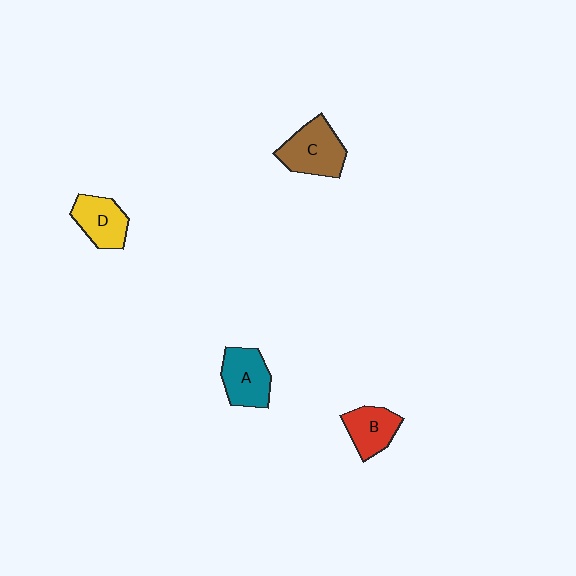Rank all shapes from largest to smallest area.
From largest to smallest: C (brown), A (teal), D (yellow), B (red).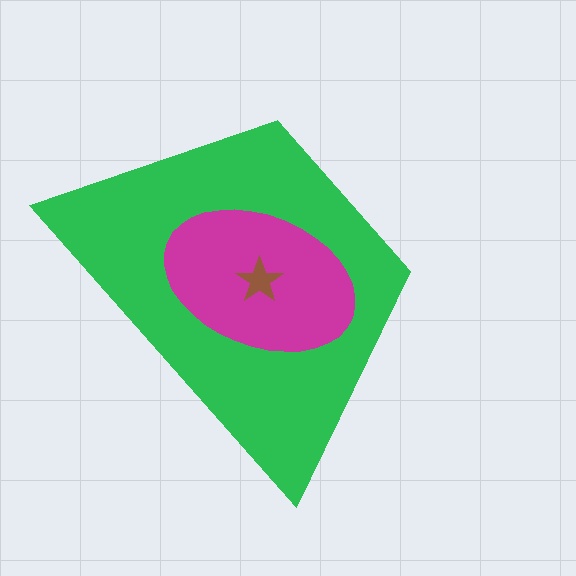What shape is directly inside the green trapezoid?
The magenta ellipse.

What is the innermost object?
The brown star.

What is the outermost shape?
The green trapezoid.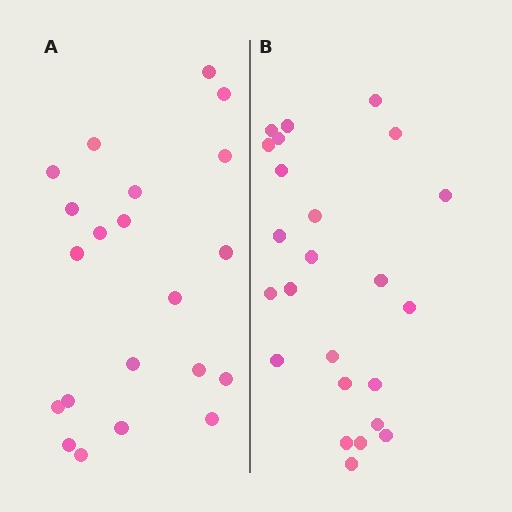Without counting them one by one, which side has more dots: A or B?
Region B (the right region) has more dots.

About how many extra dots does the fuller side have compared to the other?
Region B has just a few more — roughly 2 or 3 more dots than region A.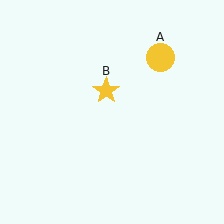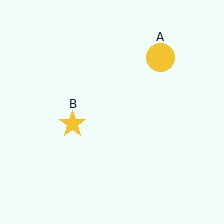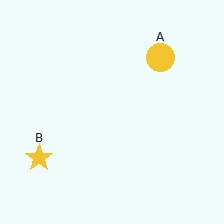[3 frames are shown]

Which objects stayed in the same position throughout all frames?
Yellow circle (object A) remained stationary.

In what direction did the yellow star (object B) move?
The yellow star (object B) moved down and to the left.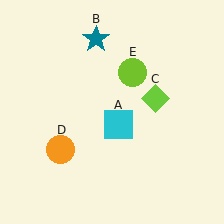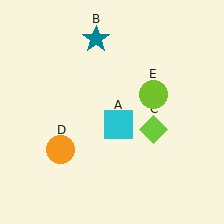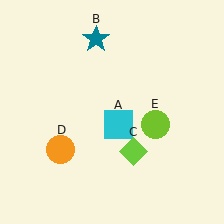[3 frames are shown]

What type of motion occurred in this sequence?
The lime diamond (object C), lime circle (object E) rotated clockwise around the center of the scene.